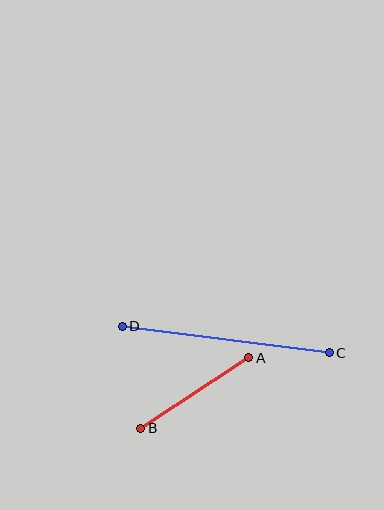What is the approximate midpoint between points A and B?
The midpoint is at approximately (195, 393) pixels.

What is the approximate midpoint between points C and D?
The midpoint is at approximately (226, 340) pixels.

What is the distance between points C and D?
The distance is approximately 209 pixels.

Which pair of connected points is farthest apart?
Points C and D are farthest apart.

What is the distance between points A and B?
The distance is approximately 129 pixels.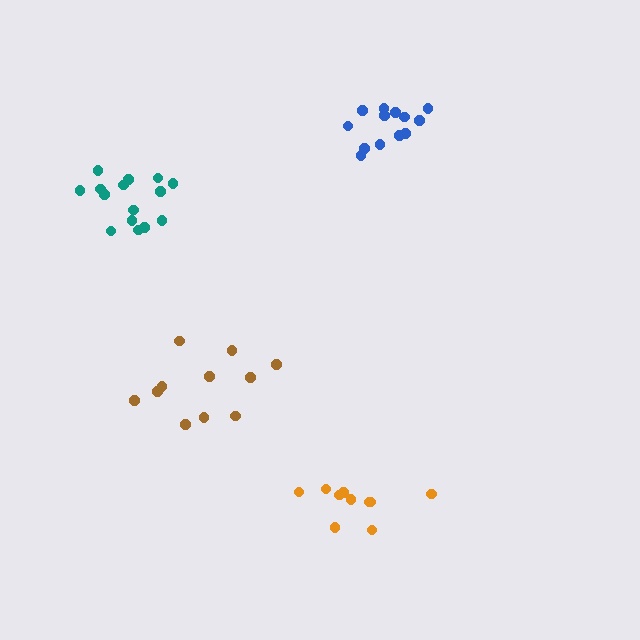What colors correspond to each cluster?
The clusters are colored: brown, orange, teal, blue.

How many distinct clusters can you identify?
There are 4 distinct clusters.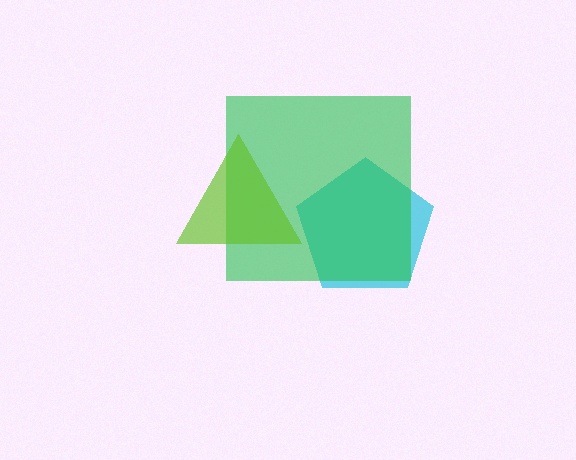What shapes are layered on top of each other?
The layered shapes are: a cyan pentagon, a green square, a lime triangle.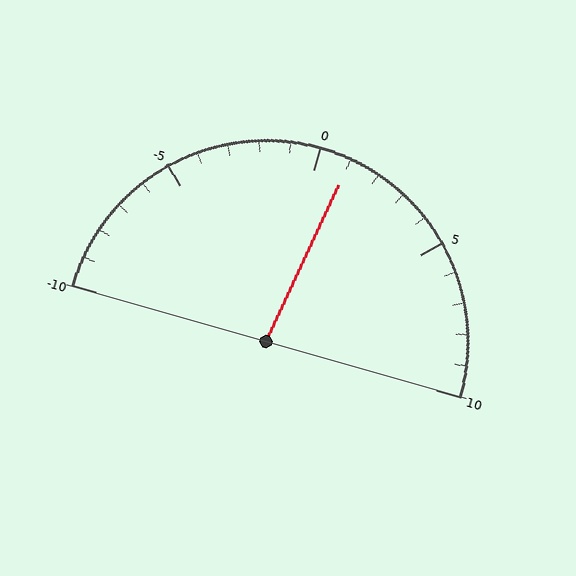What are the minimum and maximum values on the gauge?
The gauge ranges from -10 to 10.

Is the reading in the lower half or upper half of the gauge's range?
The reading is in the upper half of the range (-10 to 10).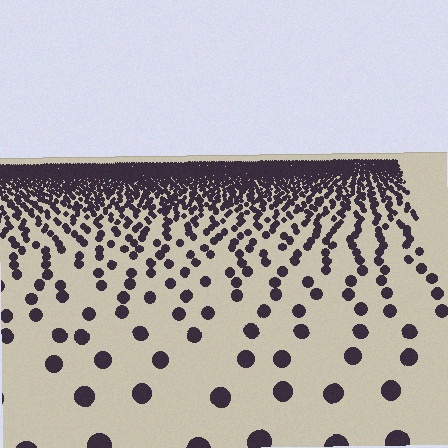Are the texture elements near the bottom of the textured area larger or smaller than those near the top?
Larger. Near the bottom, elements are closer to the viewer and appear at a bigger on-screen size.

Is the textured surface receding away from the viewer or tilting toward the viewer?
The surface is receding away from the viewer. Texture elements get smaller and denser toward the top.